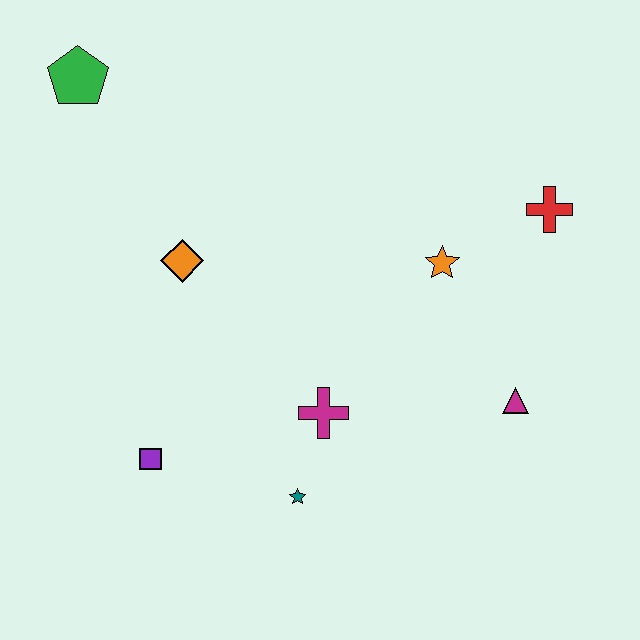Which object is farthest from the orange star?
The green pentagon is farthest from the orange star.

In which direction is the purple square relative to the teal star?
The purple square is to the left of the teal star.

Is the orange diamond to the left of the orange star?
Yes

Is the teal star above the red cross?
No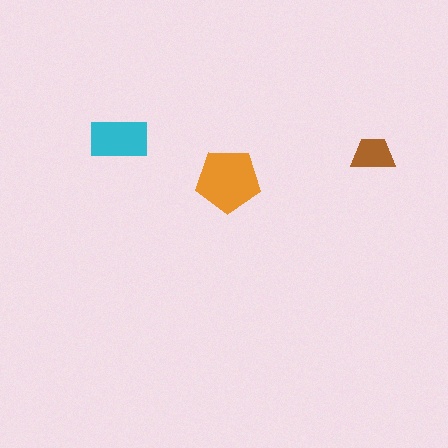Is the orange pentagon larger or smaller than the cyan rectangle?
Larger.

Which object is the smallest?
The brown trapezoid.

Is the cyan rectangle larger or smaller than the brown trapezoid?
Larger.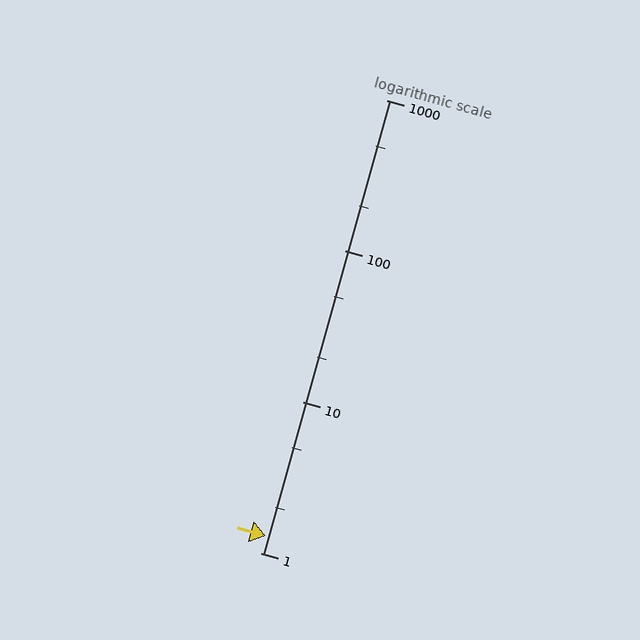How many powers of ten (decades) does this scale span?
The scale spans 3 decades, from 1 to 1000.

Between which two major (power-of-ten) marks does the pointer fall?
The pointer is between 1 and 10.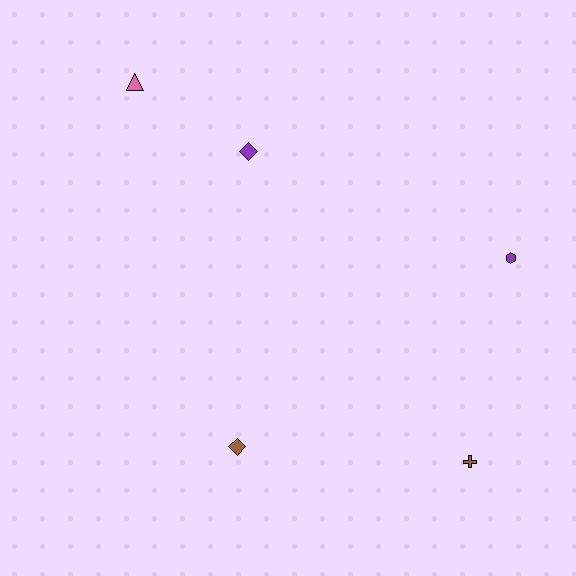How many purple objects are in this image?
There are 2 purple objects.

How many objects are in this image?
There are 5 objects.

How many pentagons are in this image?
There are no pentagons.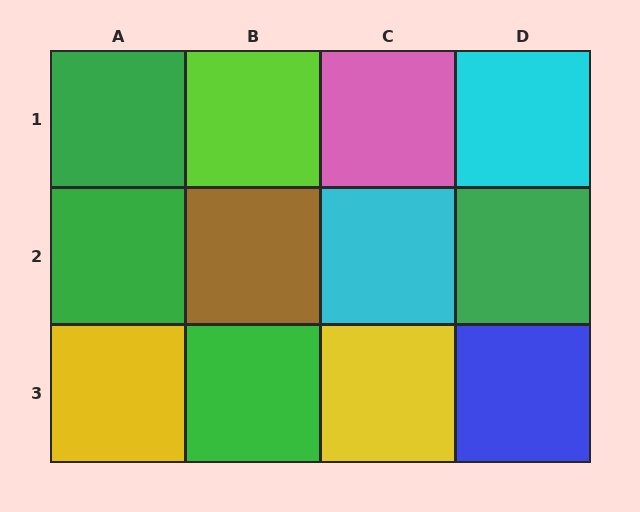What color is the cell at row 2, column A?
Green.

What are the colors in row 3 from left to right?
Yellow, green, yellow, blue.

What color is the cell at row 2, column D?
Green.